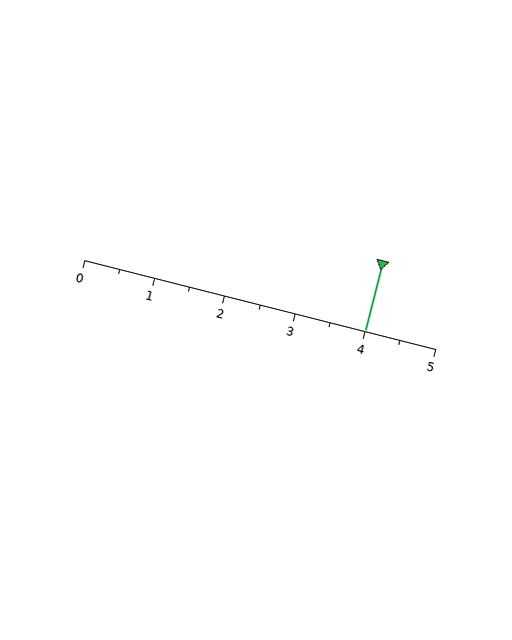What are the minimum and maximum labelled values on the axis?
The axis runs from 0 to 5.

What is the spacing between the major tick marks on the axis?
The major ticks are spaced 1 apart.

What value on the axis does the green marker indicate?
The marker indicates approximately 4.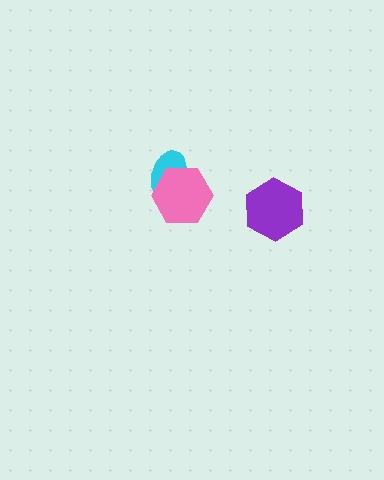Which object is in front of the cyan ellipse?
The pink hexagon is in front of the cyan ellipse.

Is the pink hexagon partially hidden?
No, no other shape covers it.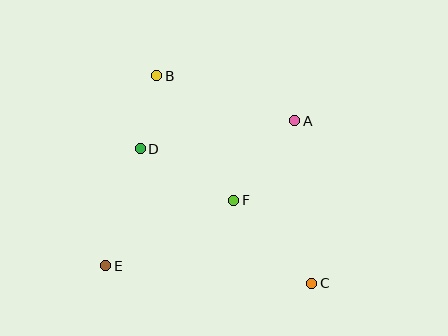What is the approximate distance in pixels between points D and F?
The distance between D and F is approximately 107 pixels.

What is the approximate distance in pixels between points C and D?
The distance between C and D is approximately 218 pixels.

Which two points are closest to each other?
Points B and D are closest to each other.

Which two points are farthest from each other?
Points B and C are farthest from each other.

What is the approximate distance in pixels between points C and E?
The distance between C and E is approximately 207 pixels.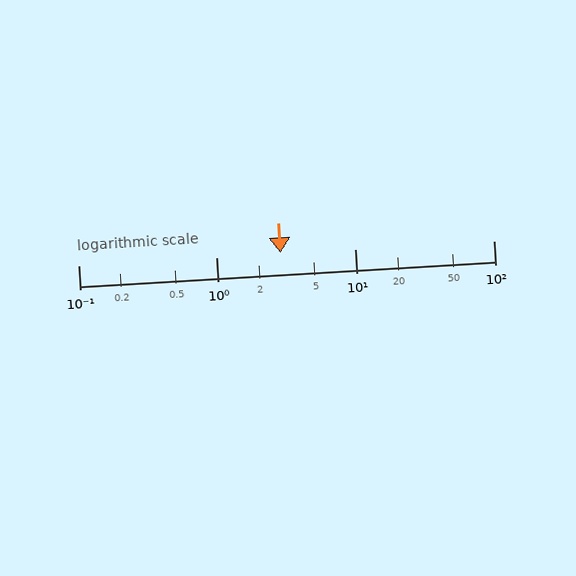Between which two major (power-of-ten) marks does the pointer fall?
The pointer is between 1 and 10.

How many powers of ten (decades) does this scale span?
The scale spans 3 decades, from 0.1 to 100.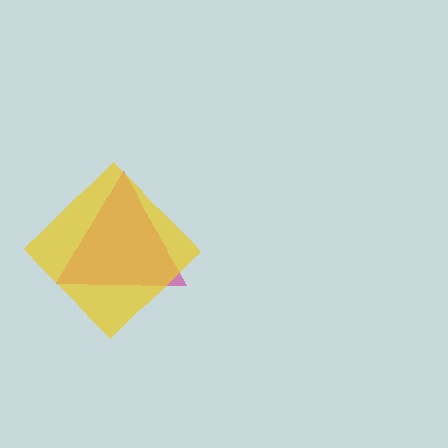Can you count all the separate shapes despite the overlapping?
Yes, there are 2 separate shapes.